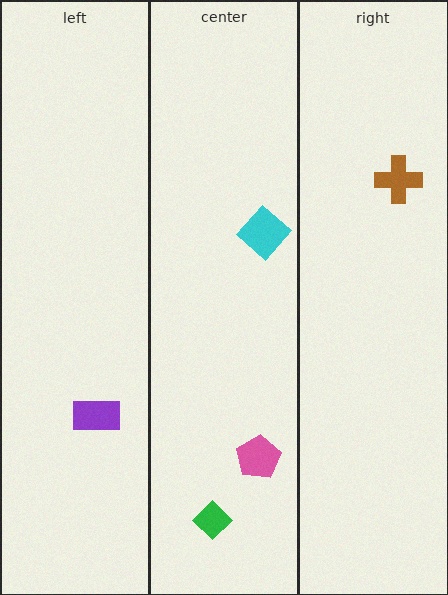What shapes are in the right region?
The brown cross.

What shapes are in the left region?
The purple rectangle.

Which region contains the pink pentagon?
The center region.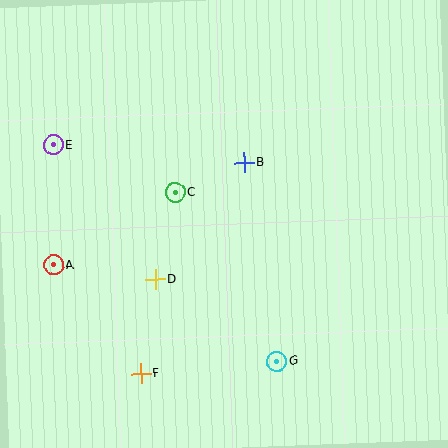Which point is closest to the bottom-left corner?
Point F is closest to the bottom-left corner.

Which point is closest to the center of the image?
Point C at (175, 192) is closest to the center.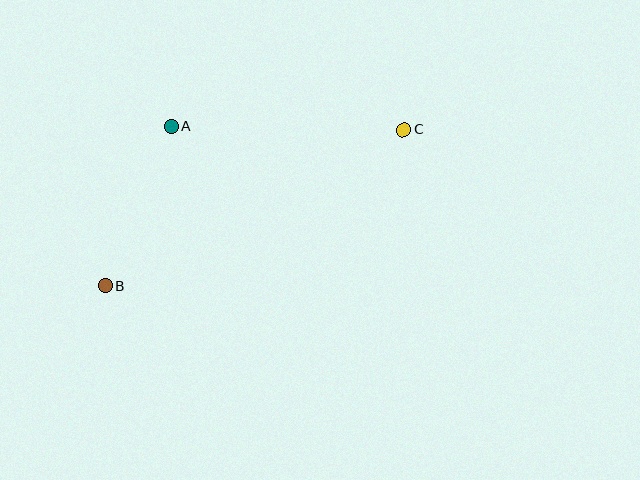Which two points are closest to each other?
Points A and B are closest to each other.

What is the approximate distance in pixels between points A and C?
The distance between A and C is approximately 233 pixels.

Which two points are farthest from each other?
Points B and C are farthest from each other.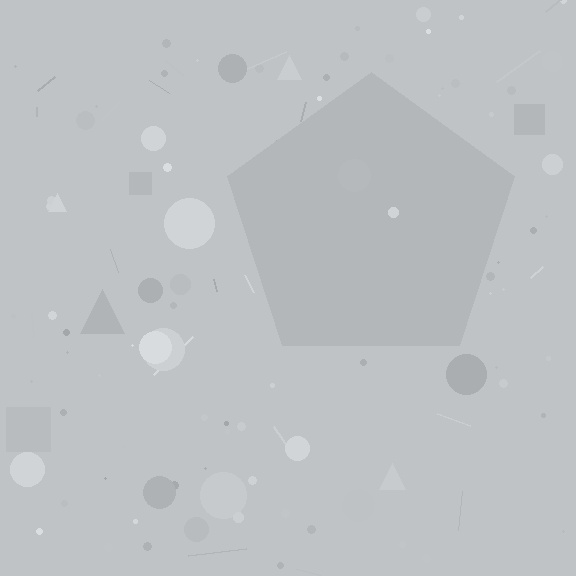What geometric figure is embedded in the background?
A pentagon is embedded in the background.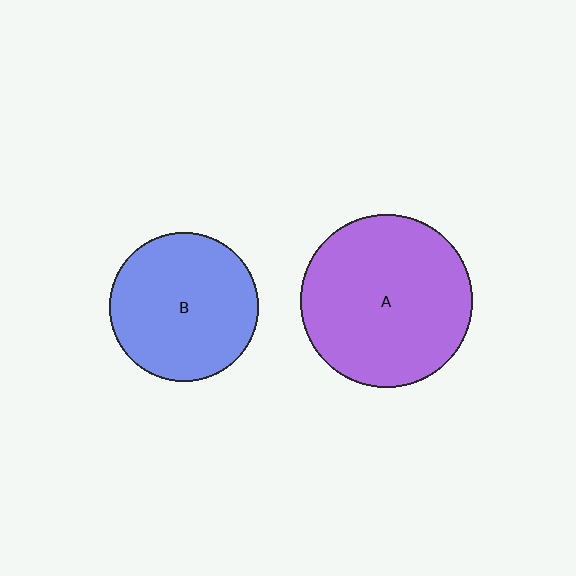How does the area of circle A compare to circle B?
Approximately 1.3 times.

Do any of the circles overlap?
No, none of the circles overlap.